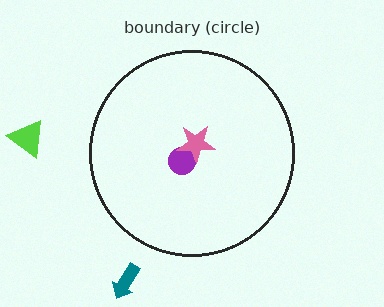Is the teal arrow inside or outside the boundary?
Outside.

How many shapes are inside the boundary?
2 inside, 2 outside.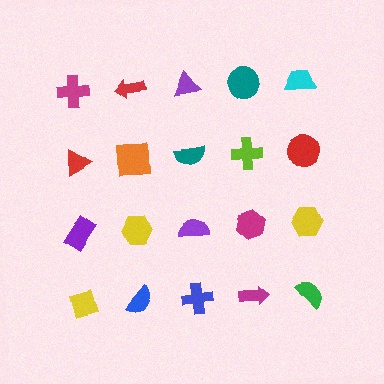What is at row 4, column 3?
A blue cross.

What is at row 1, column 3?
A purple triangle.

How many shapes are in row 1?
5 shapes.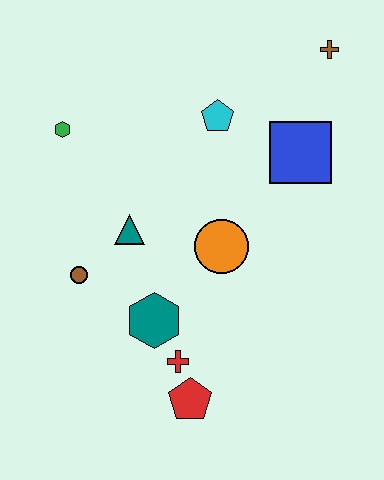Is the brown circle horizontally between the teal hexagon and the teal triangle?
No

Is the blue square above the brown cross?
No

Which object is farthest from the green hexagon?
The red pentagon is farthest from the green hexagon.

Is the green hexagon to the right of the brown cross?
No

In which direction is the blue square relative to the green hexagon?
The blue square is to the right of the green hexagon.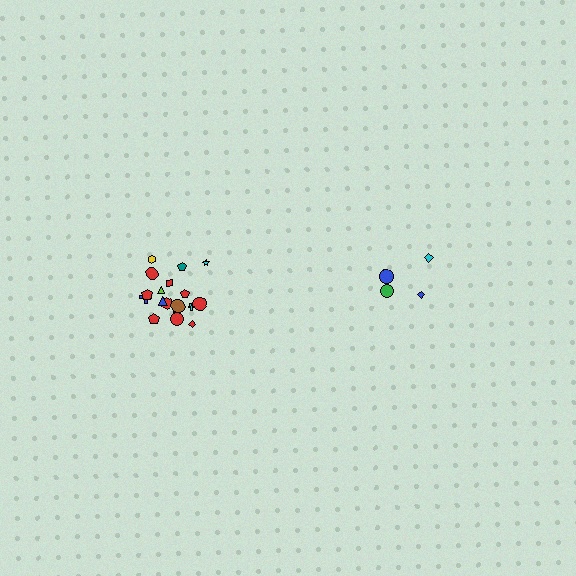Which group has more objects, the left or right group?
The left group.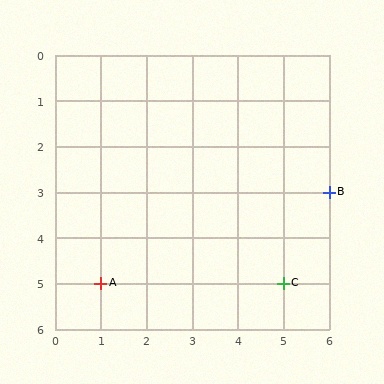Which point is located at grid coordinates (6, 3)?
Point B is at (6, 3).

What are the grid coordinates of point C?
Point C is at grid coordinates (5, 5).